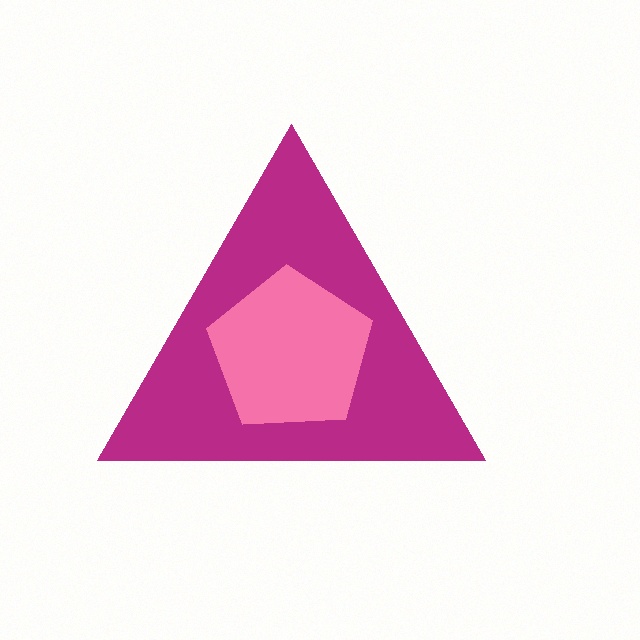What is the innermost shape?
The pink pentagon.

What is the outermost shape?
The magenta triangle.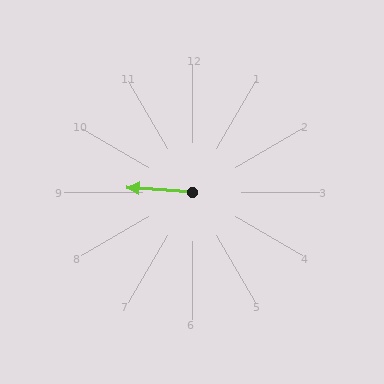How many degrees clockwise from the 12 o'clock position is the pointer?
Approximately 274 degrees.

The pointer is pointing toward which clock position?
Roughly 9 o'clock.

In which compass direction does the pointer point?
West.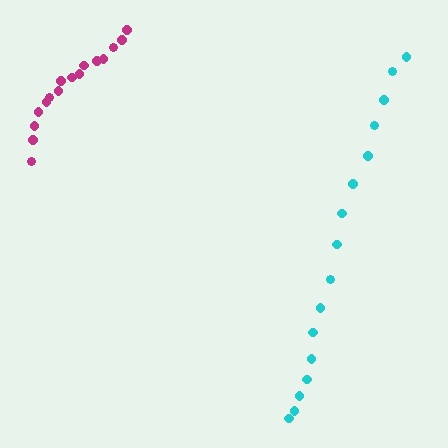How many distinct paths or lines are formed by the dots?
There are 2 distinct paths.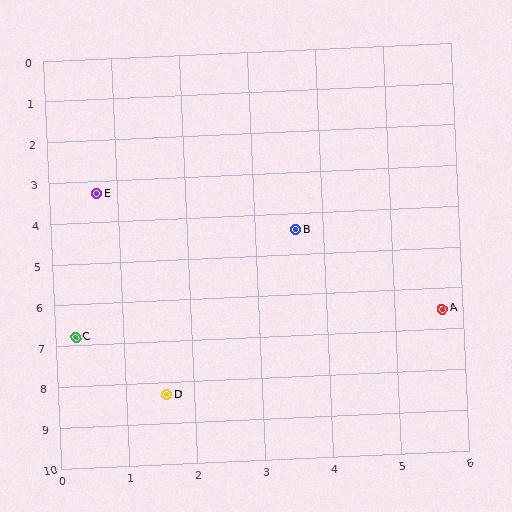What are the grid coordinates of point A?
Point A is at approximately (5.7, 6.5).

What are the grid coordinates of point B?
Point B is at approximately (3.6, 4.4).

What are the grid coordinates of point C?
Point C is at approximately (0.3, 6.8).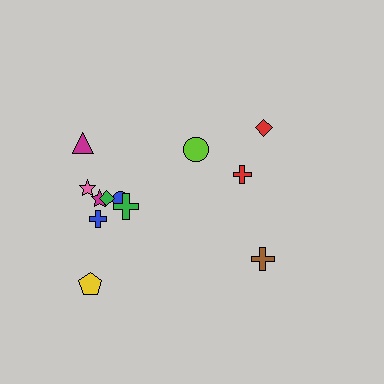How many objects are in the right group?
There are 4 objects.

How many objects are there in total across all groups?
There are 12 objects.